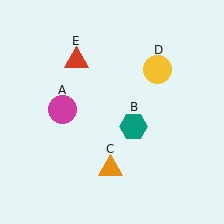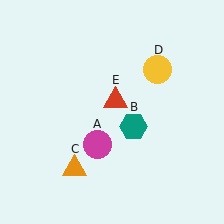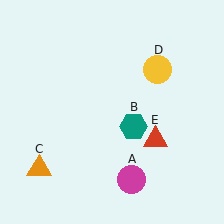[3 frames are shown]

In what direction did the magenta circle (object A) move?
The magenta circle (object A) moved down and to the right.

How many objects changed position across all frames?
3 objects changed position: magenta circle (object A), orange triangle (object C), red triangle (object E).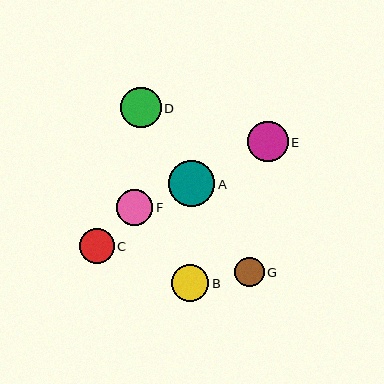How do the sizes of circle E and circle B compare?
Circle E and circle B are approximately the same size.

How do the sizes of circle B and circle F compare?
Circle B and circle F are approximately the same size.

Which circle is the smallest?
Circle G is the smallest with a size of approximately 29 pixels.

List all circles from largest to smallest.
From largest to smallest: A, E, D, B, F, C, G.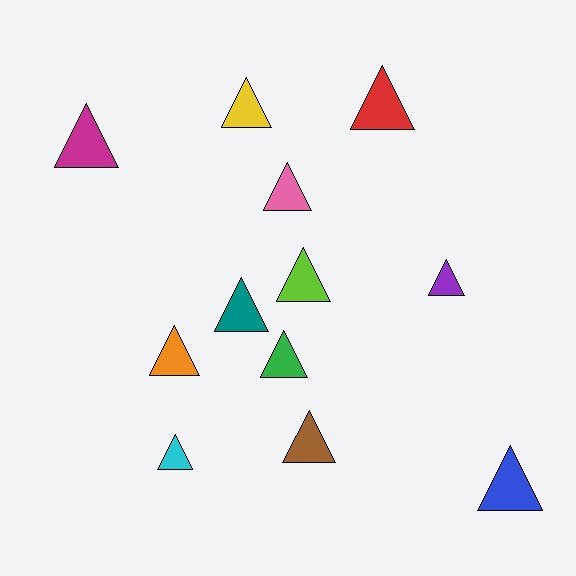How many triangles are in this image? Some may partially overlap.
There are 12 triangles.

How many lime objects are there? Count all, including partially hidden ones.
There is 1 lime object.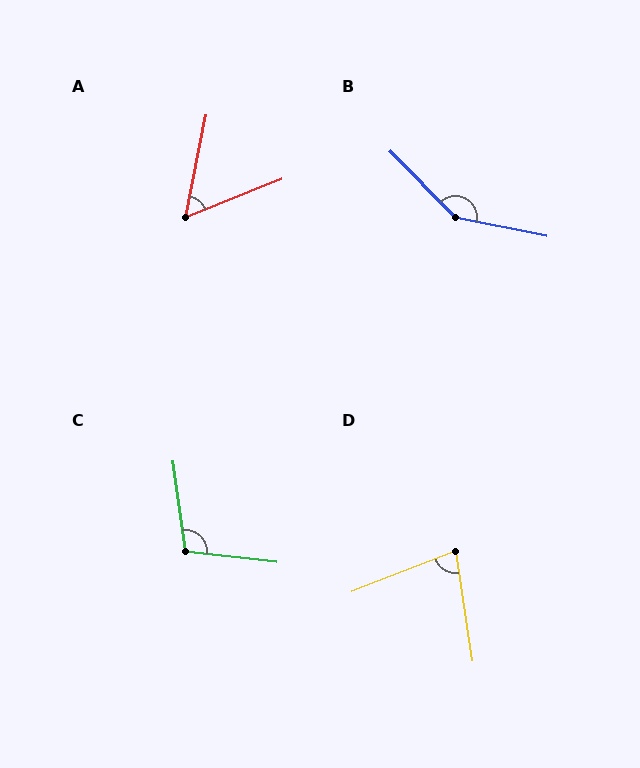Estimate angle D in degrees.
Approximately 77 degrees.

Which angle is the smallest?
A, at approximately 57 degrees.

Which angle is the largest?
B, at approximately 146 degrees.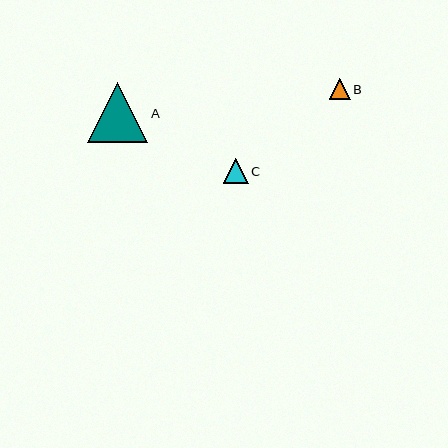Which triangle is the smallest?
Triangle B is the smallest with a size of approximately 21 pixels.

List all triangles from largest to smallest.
From largest to smallest: A, C, B.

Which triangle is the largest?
Triangle A is the largest with a size of approximately 60 pixels.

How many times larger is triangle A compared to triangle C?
Triangle A is approximately 2.4 times the size of triangle C.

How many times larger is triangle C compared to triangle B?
Triangle C is approximately 1.2 times the size of triangle B.